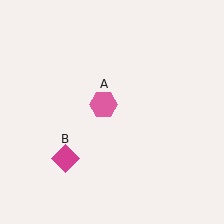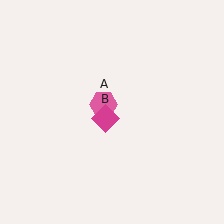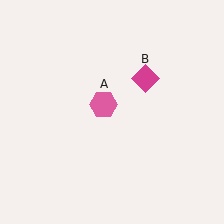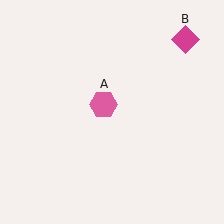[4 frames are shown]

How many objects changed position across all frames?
1 object changed position: magenta diamond (object B).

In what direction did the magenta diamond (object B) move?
The magenta diamond (object B) moved up and to the right.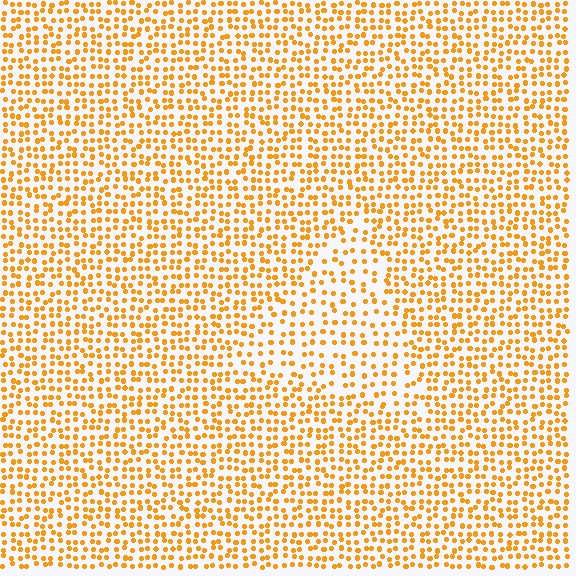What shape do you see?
I see a triangle.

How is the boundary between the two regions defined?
The boundary is defined by a change in element density (approximately 1.6x ratio). All elements are the same color, size, and shape.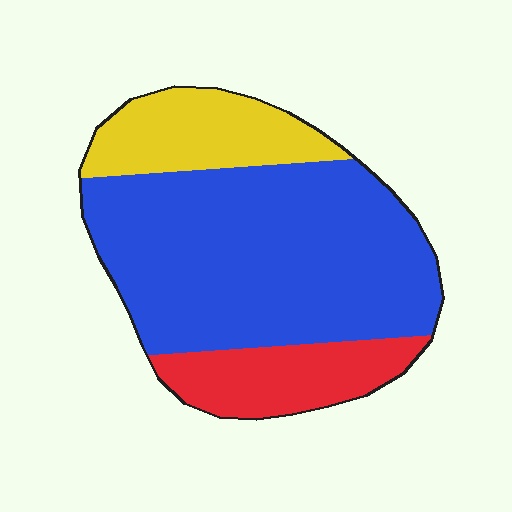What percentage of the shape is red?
Red covers 17% of the shape.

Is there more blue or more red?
Blue.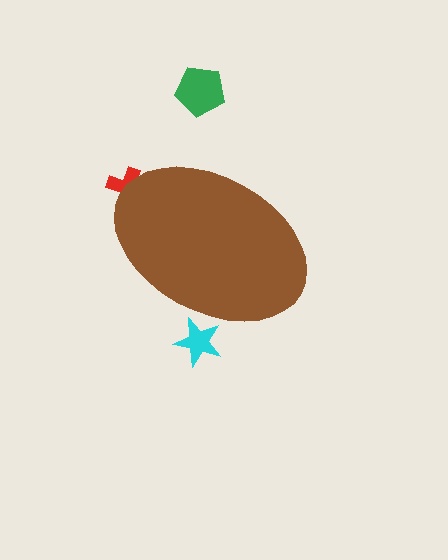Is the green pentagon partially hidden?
No, the green pentagon is fully visible.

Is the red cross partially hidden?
Yes, the red cross is partially hidden behind the brown ellipse.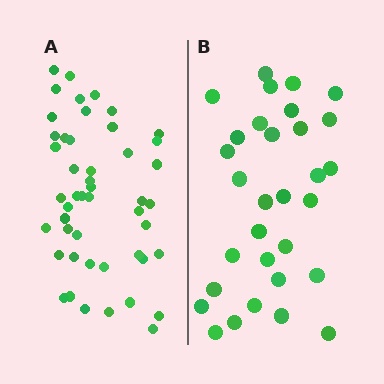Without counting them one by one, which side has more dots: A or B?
Region A (the left region) has more dots.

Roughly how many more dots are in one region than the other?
Region A has approximately 15 more dots than region B.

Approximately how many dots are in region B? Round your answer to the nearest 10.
About 30 dots. (The exact count is 31, which rounds to 30.)